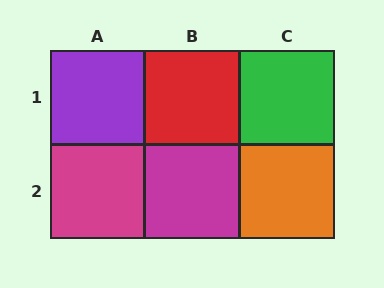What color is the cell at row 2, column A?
Magenta.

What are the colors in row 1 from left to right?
Purple, red, green.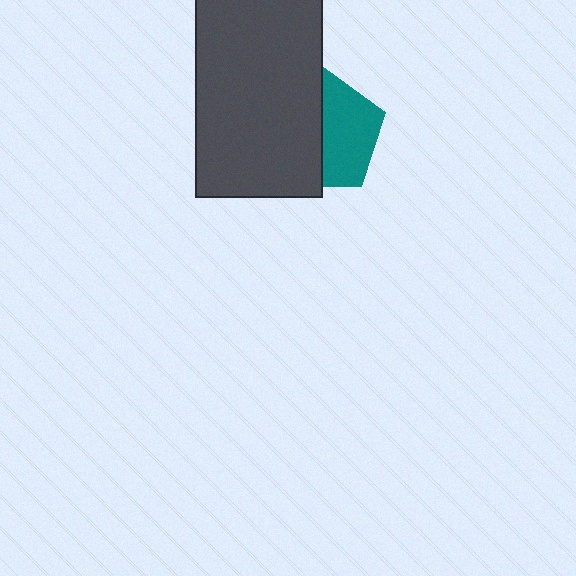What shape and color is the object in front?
The object in front is a dark gray rectangle.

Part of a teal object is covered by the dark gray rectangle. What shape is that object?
It is a pentagon.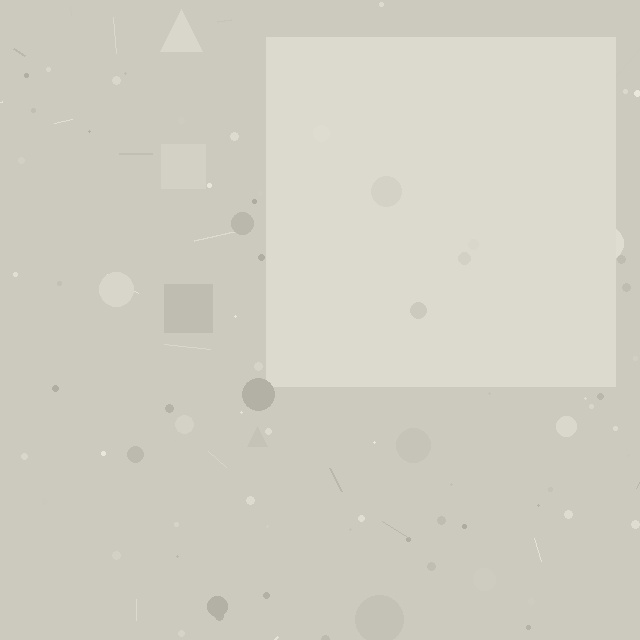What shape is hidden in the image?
A square is hidden in the image.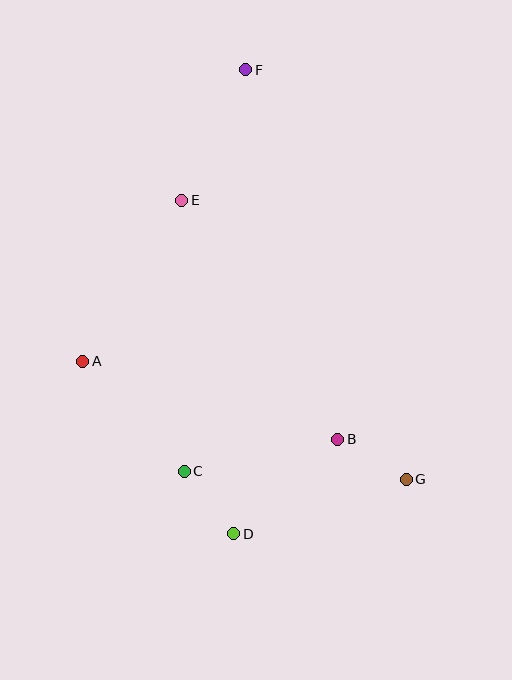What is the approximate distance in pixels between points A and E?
The distance between A and E is approximately 189 pixels.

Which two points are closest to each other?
Points B and G are closest to each other.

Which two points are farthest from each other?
Points D and F are farthest from each other.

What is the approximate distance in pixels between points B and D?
The distance between B and D is approximately 141 pixels.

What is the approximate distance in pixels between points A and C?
The distance between A and C is approximately 150 pixels.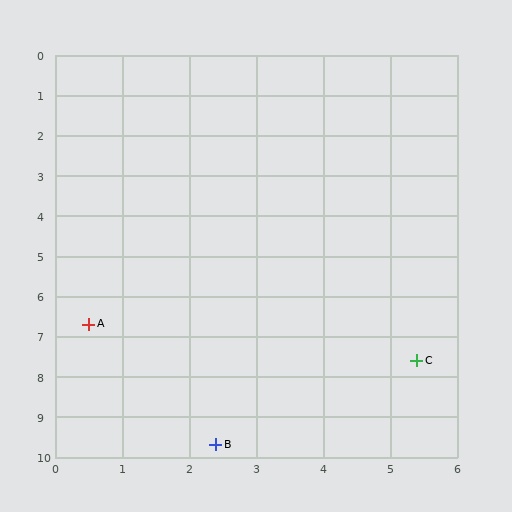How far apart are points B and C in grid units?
Points B and C are about 3.7 grid units apart.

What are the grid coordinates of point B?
Point B is at approximately (2.4, 9.7).